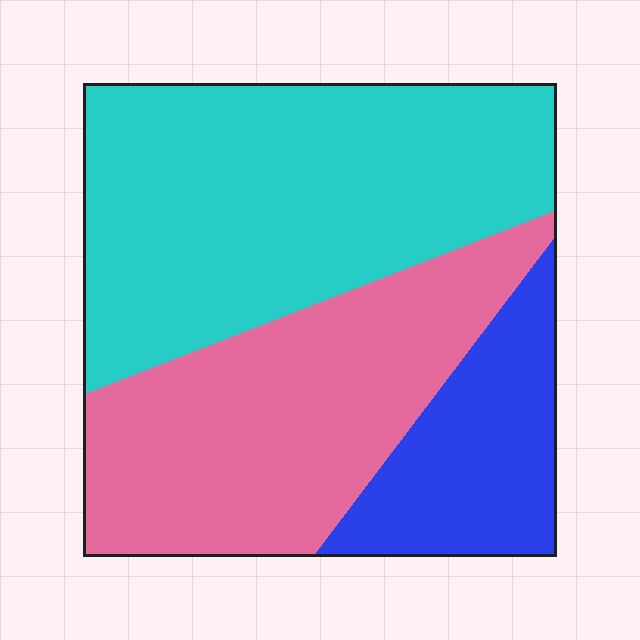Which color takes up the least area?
Blue, at roughly 20%.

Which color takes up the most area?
Cyan, at roughly 45%.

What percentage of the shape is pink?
Pink covers roughly 35% of the shape.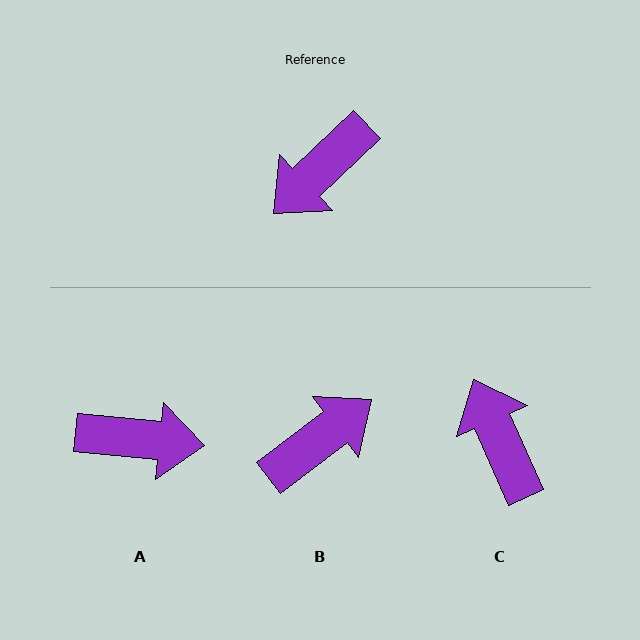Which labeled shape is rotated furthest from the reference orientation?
B, about 173 degrees away.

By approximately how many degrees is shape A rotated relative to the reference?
Approximately 131 degrees counter-clockwise.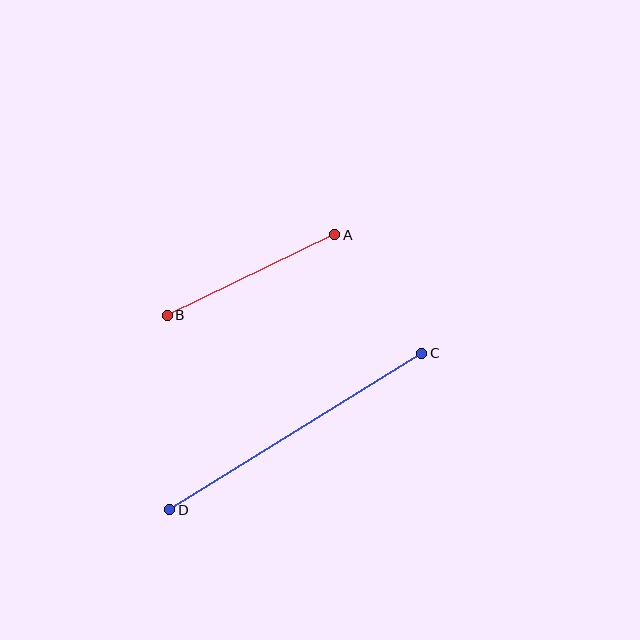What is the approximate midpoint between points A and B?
The midpoint is at approximately (251, 275) pixels.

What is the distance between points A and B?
The distance is approximately 186 pixels.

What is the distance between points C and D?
The distance is approximately 296 pixels.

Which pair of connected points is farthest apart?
Points C and D are farthest apart.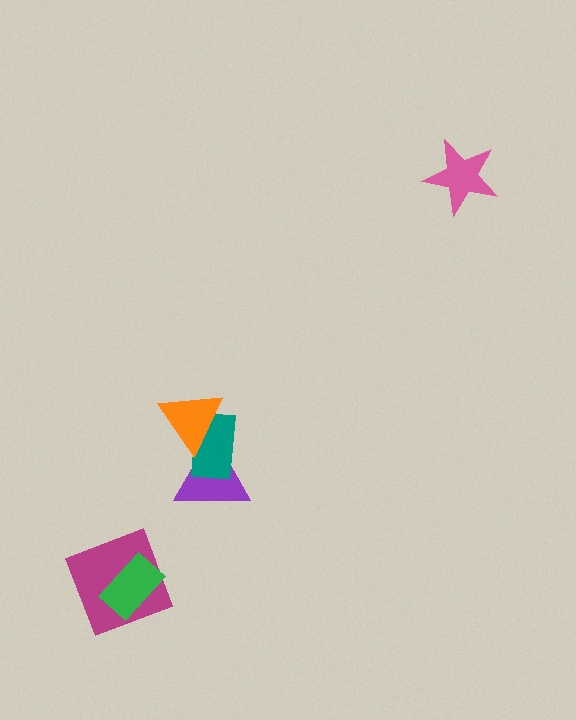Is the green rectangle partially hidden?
No, no other shape covers it.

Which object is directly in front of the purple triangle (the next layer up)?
The teal rectangle is directly in front of the purple triangle.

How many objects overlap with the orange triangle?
2 objects overlap with the orange triangle.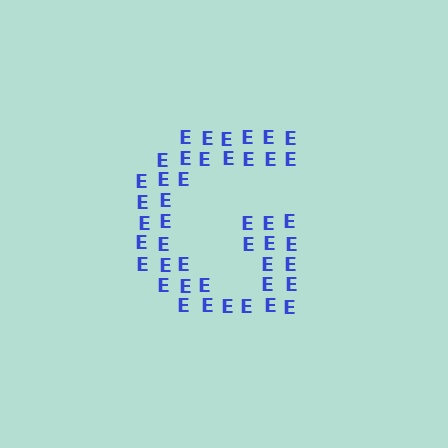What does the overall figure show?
The overall figure shows the letter G.